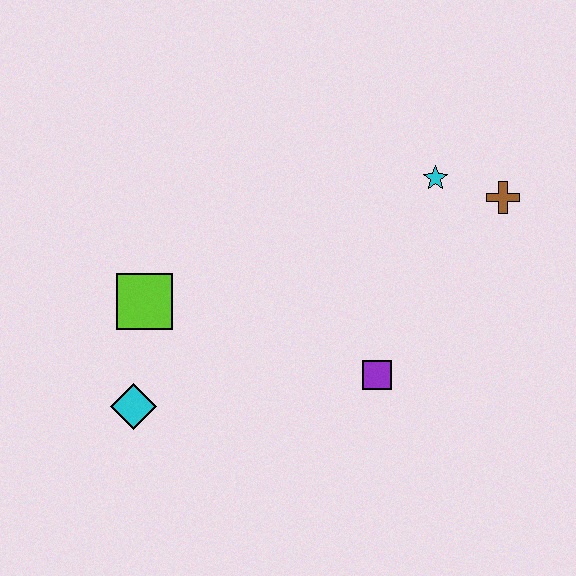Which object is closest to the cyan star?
The brown cross is closest to the cyan star.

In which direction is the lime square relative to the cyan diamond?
The lime square is above the cyan diamond.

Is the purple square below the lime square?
Yes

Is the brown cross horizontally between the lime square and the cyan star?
No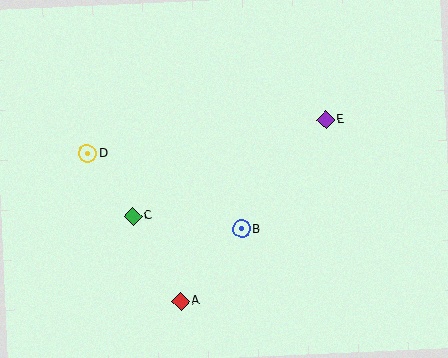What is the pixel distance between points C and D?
The distance between C and D is 77 pixels.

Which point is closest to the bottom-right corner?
Point B is closest to the bottom-right corner.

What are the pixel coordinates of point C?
Point C is at (133, 216).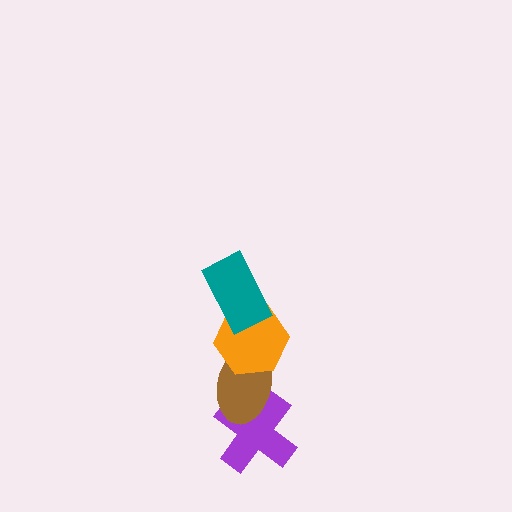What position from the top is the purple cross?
The purple cross is 4th from the top.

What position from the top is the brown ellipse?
The brown ellipse is 3rd from the top.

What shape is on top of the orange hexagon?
The teal rectangle is on top of the orange hexagon.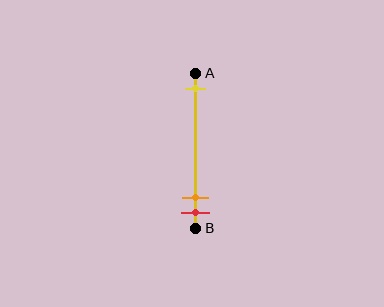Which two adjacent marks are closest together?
The orange and red marks are the closest adjacent pair.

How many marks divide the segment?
There are 3 marks dividing the segment.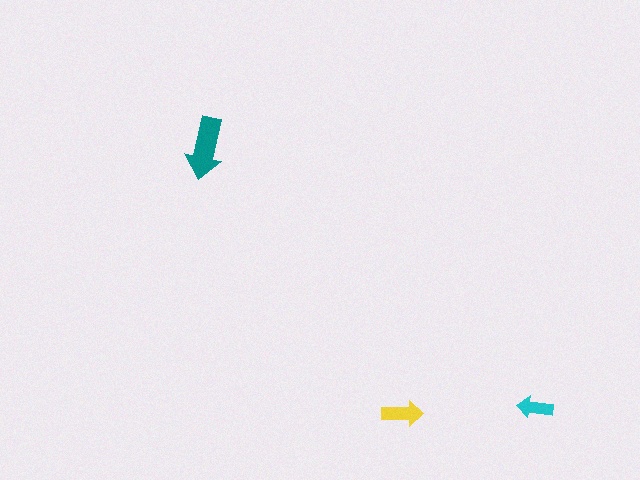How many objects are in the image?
There are 3 objects in the image.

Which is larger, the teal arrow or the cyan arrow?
The teal one.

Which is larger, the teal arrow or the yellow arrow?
The teal one.